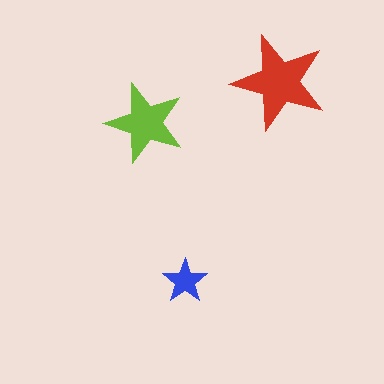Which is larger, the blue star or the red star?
The red one.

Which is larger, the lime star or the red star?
The red one.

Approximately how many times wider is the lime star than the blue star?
About 2 times wider.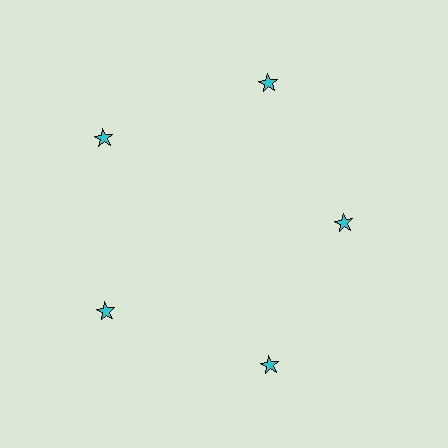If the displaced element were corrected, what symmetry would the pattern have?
It would have 5-fold rotational symmetry — the pattern would map onto itself every 72 degrees.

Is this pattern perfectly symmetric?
No. The 5 cyan stars are arranged in a ring, but one element near the 3 o'clock position is pulled inward toward the center, breaking the 5-fold rotational symmetry.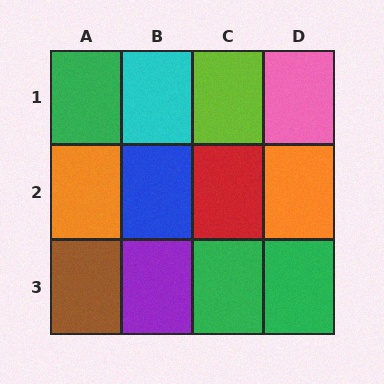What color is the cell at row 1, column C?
Lime.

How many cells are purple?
1 cell is purple.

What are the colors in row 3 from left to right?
Brown, purple, green, green.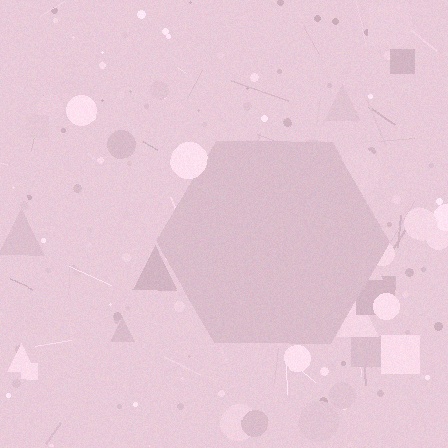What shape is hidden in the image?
A hexagon is hidden in the image.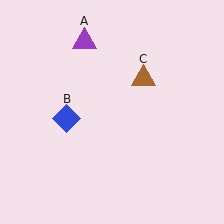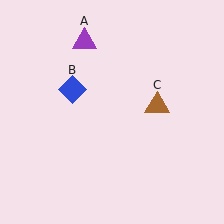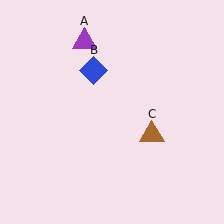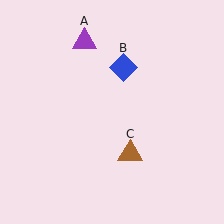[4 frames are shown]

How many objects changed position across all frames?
2 objects changed position: blue diamond (object B), brown triangle (object C).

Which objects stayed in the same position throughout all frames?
Purple triangle (object A) remained stationary.